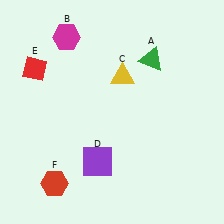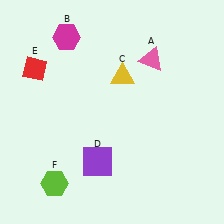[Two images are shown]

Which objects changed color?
A changed from green to pink. F changed from red to lime.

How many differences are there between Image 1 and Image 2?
There are 2 differences between the two images.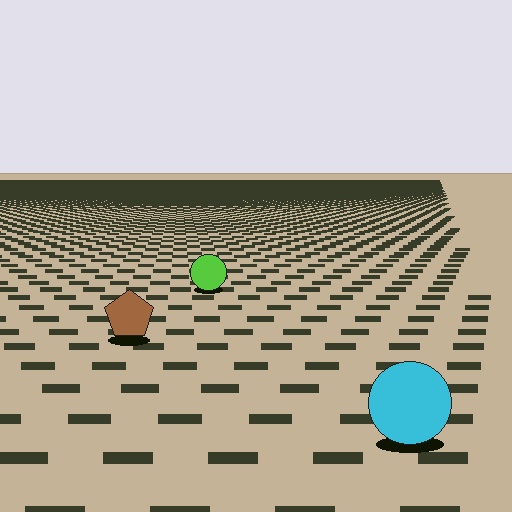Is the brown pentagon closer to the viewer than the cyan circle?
No. The cyan circle is closer — you can tell from the texture gradient: the ground texture is coarser near it.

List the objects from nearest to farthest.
From nearest to farthest: the cyan circle, the brown pentagon, the lime circle.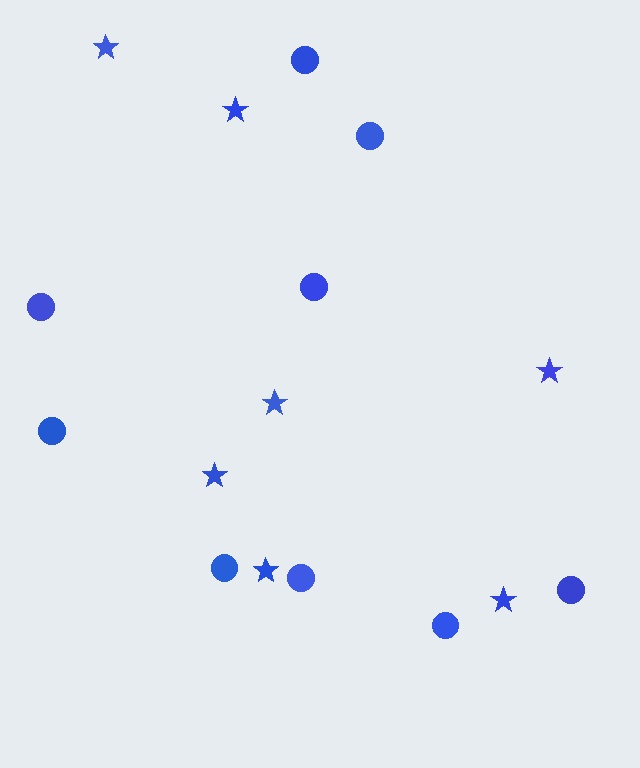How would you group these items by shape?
There are 2 groups: one group of circles (9) and one group of stars (7).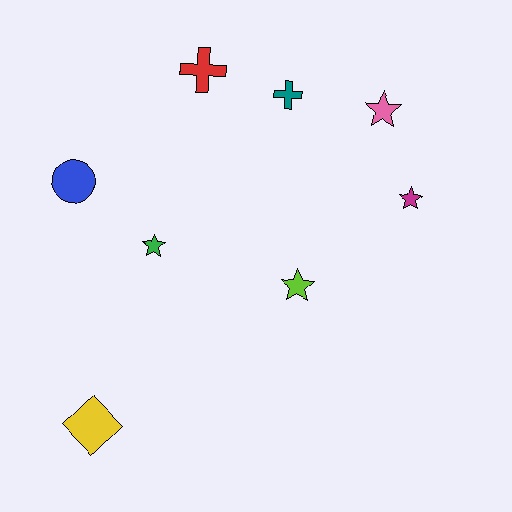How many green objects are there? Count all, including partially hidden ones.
There is 1 green object.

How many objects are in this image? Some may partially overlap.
There are 8 objects.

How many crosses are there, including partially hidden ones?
There are 2 crosses.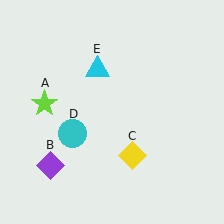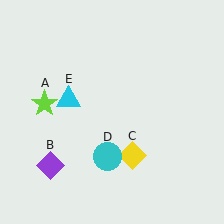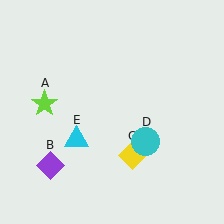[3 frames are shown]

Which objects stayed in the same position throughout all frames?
Lime star (object A) and purple diamond (object B) and yellow diamond (object C) remained stationary.